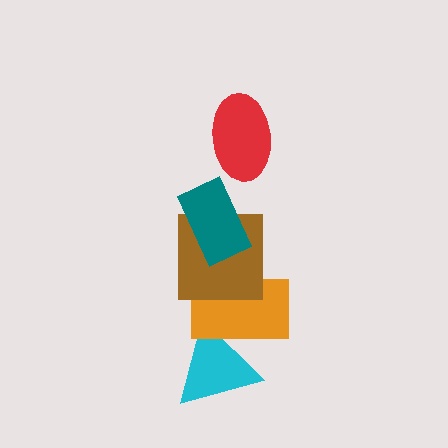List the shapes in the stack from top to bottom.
From top to bottom: the red ellipse, the teal rectangle, the brown square, the orange rectangle, the cyan triangle.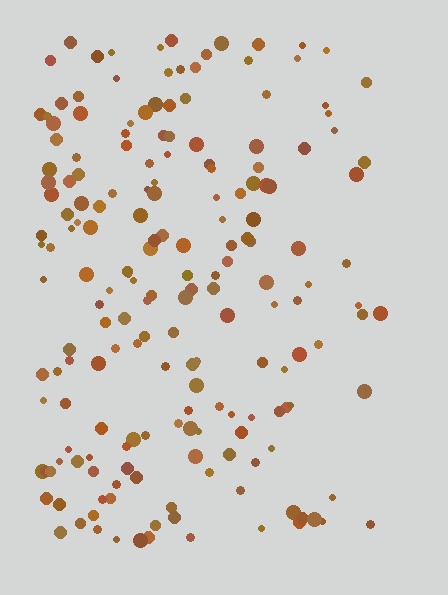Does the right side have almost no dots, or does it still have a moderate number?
Still a moderate number, just noticeably fewer than the left.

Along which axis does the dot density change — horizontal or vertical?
Horizontal.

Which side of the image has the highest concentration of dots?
The left.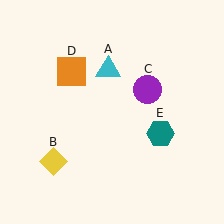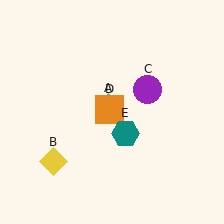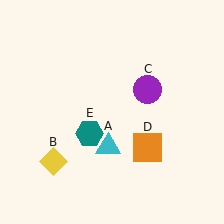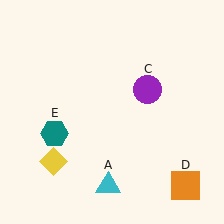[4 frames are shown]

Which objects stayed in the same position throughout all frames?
Yellow diamond (object B) and purple circle (object C) remained stationary.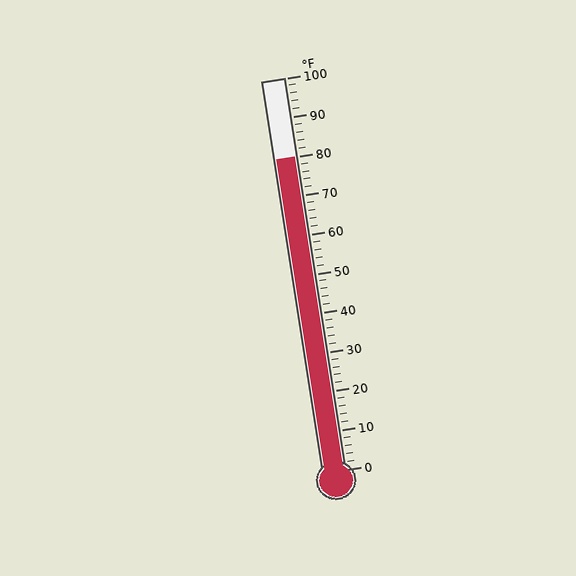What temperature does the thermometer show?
The thermometer shows approximately 80°F.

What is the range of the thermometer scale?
The thermometer scale ranges from 0°F to 100°F.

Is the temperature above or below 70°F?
The temperature is above 70°F.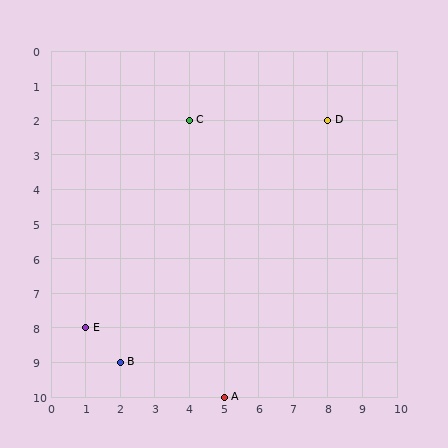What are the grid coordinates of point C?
Point C is at grid coordinates (4, 2).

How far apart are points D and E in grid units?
Points D and E are 7 columns and 6 rows apart (about 9.2 grid units diagonally).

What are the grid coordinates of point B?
Point B is at grid coordinates (2, 9).